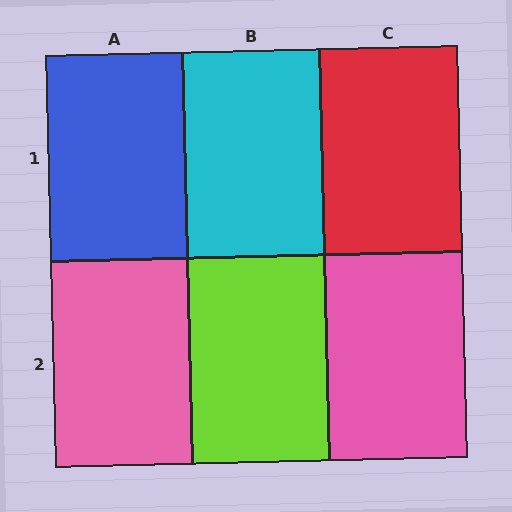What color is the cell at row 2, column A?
Pink.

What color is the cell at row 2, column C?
Pink.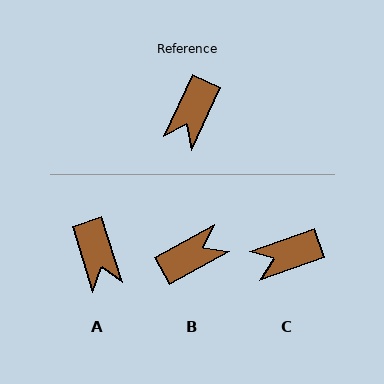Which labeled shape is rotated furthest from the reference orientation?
B, about 145 degrees away.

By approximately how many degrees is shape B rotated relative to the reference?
Approximately 145 degrees counter-clockwise.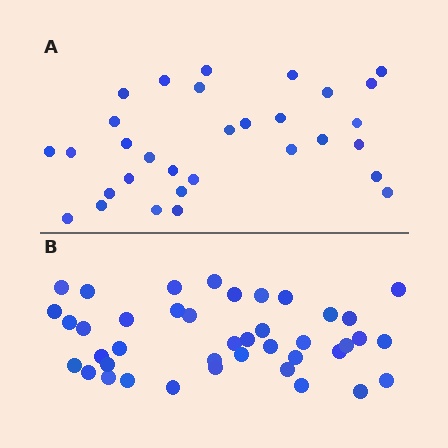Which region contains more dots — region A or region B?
Region B (the bottom region) has more dots.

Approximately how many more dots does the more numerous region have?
Region B has roughly 10 or so more dots than region A.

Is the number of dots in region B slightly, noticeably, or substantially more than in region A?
Region B has noticeably more, but not dramatically so. The ratio is roughly 1.3 to 1.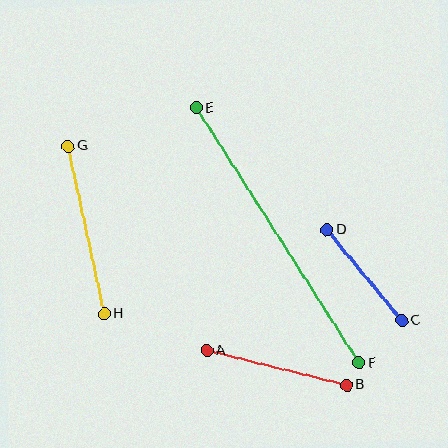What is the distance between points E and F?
The distance is approximately 303 pixels.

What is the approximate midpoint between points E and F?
The midpoint is at approximately (277, 235) pixels.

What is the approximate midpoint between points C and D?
The midpoint is at approximately (364, 275) pixels.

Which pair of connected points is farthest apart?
Points E and F are farthest apart.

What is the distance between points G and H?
The distance is approximately 171 pixels.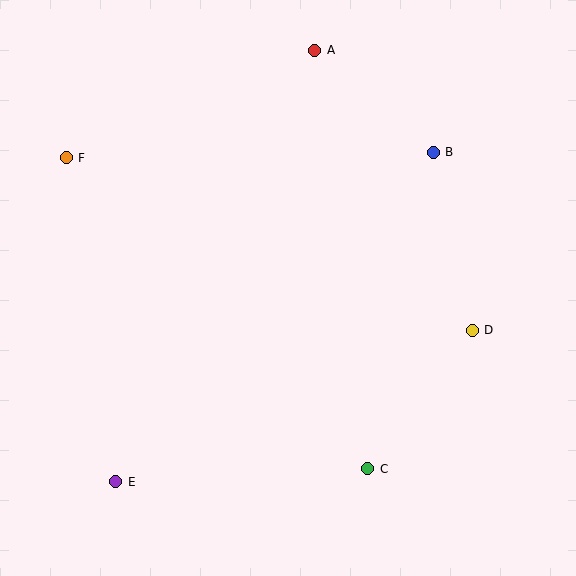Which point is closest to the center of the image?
Point D at (472, 330) is closest to the center.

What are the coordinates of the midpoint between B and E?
The midpoint between B and E is at (274, 317).